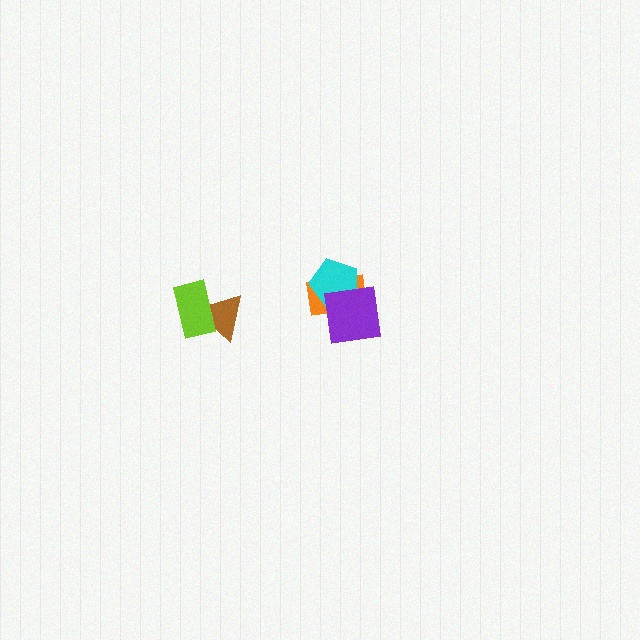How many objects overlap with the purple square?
2 objects overlap with the purple square.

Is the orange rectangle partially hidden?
Yes, it is partially covered by another shape.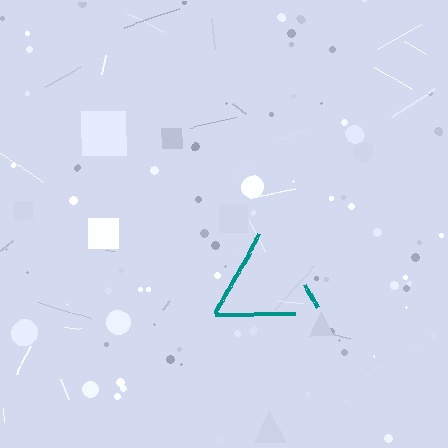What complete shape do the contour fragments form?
The contour fragments form a triangle.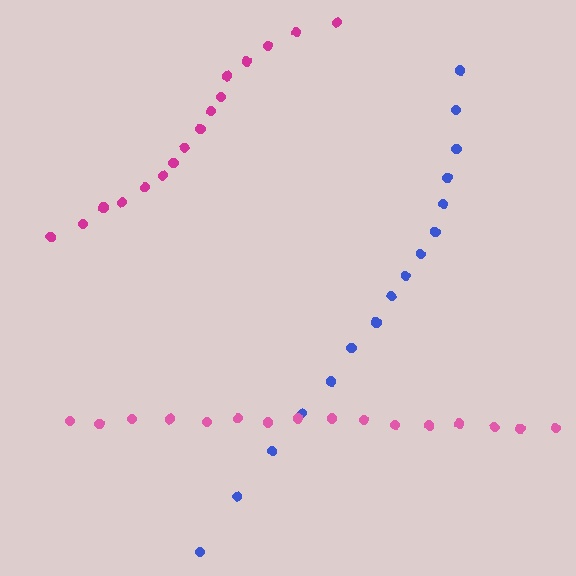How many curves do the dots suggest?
There are 3 distinct paths.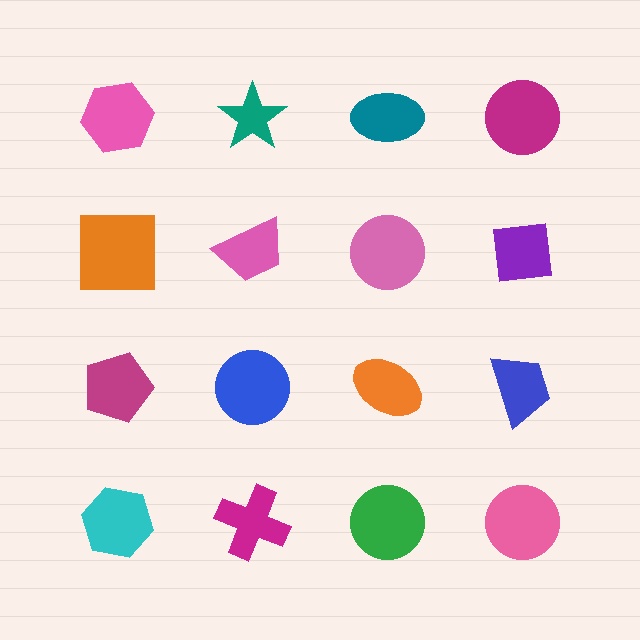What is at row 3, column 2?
A blue circle.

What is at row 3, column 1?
A magenta pentagon.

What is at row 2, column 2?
A pink trapezoid.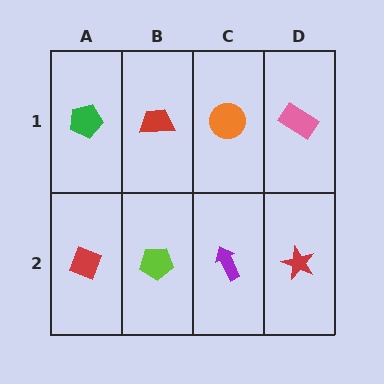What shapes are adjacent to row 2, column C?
An orange circle (row 1, column C), a lime pentagon (row 2, column B), a red star (row 2, column D).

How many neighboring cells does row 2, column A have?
2.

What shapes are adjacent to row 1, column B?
A lime pentagon (row 2, column B), a green pentagon (row 1, column A), an orange circle (row 1, column C).